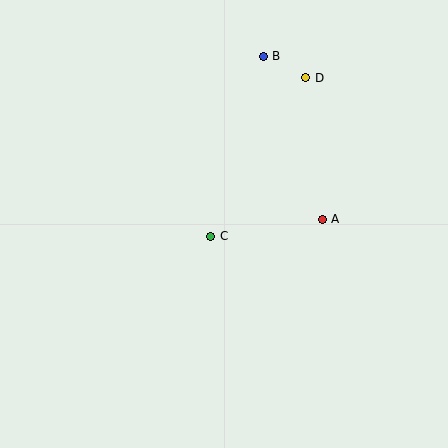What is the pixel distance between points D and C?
The distance between D and C is 185 pixels.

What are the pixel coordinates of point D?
Point D is at (306, 78).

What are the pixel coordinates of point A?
Point A is at (322, 219).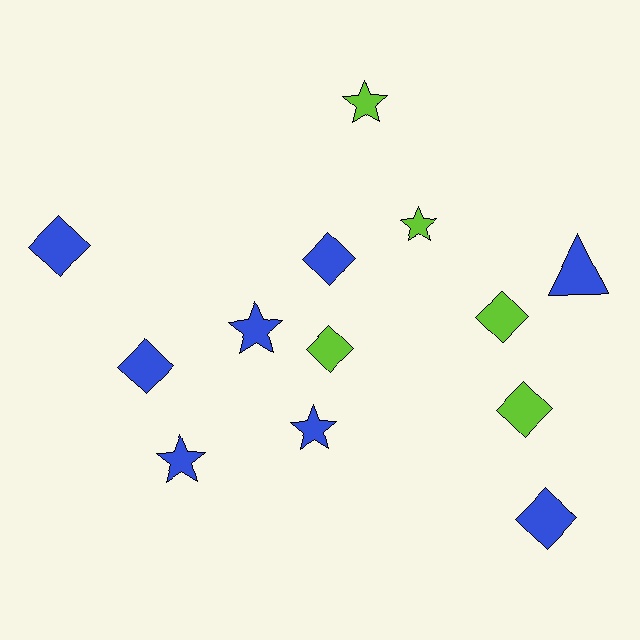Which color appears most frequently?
Blue, with 8 objects.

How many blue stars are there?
There are 3 blue stars.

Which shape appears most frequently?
Diamond, with 7 objects.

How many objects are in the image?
There are 13 objects.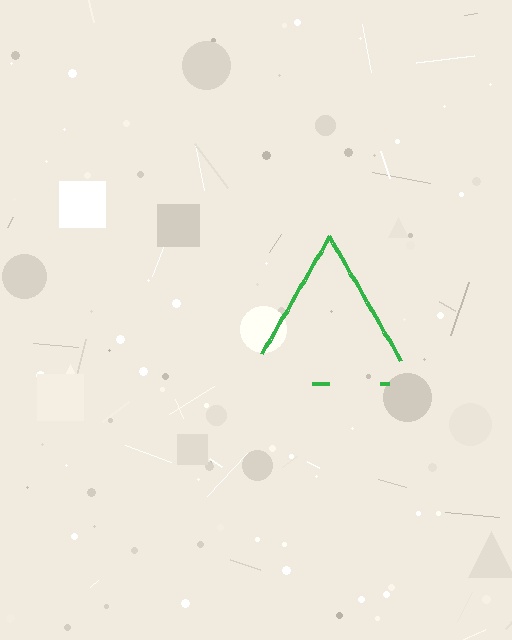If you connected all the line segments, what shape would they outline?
They would outline a triangle.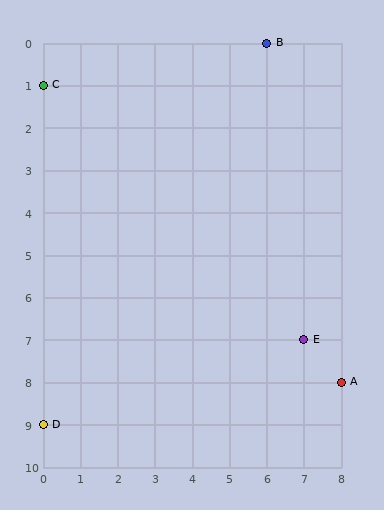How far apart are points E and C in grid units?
Points E and C are 7 columns and 6 rows apart (about 9.2 grid units diagonally).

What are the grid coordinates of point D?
Point D is at grid coordinates (0, 9).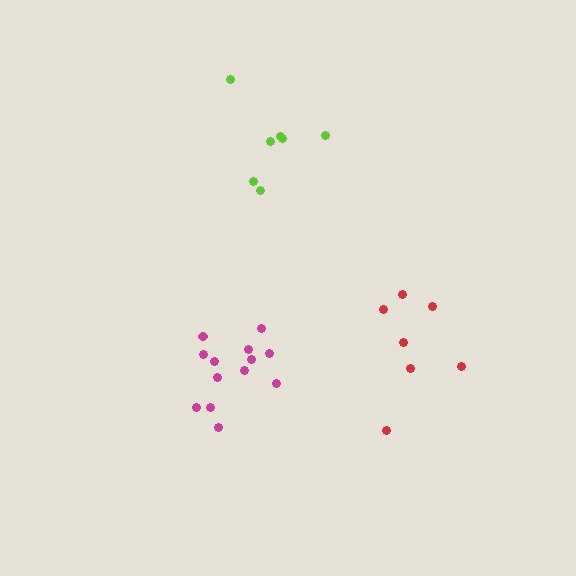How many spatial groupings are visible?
There are 3 spatial groupings.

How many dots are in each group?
Group 1: 7 dots, Group 2: 13 dots, Group 3: 7 dots (27 total).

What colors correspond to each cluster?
The clusters are colored: lime, magenta, red.